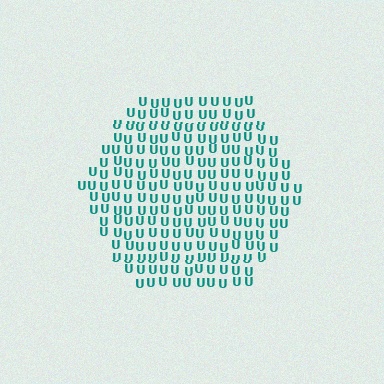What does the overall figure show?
The overall figure shows a hexagon.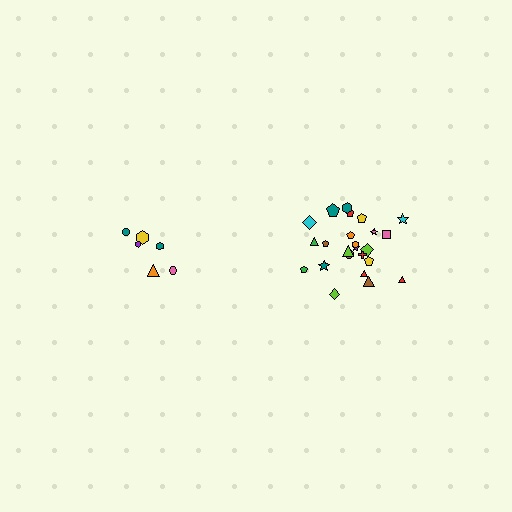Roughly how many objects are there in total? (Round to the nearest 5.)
Roughly 30 objects in total.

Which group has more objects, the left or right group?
The right group.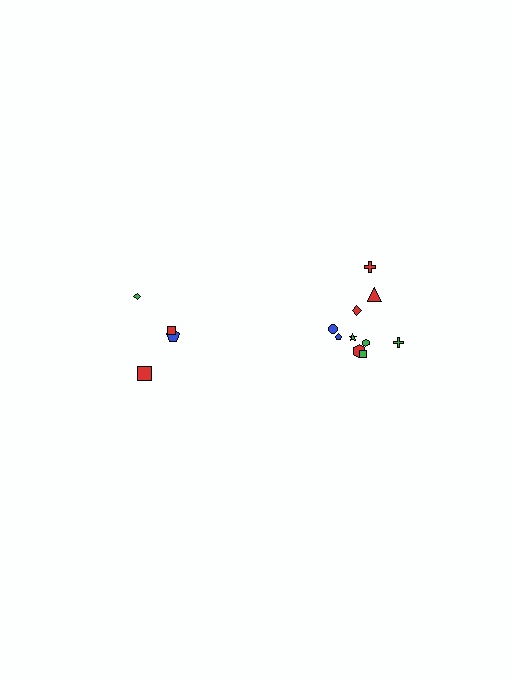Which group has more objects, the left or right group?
The right group.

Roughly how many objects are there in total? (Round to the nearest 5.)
Roughly 15 objects in total.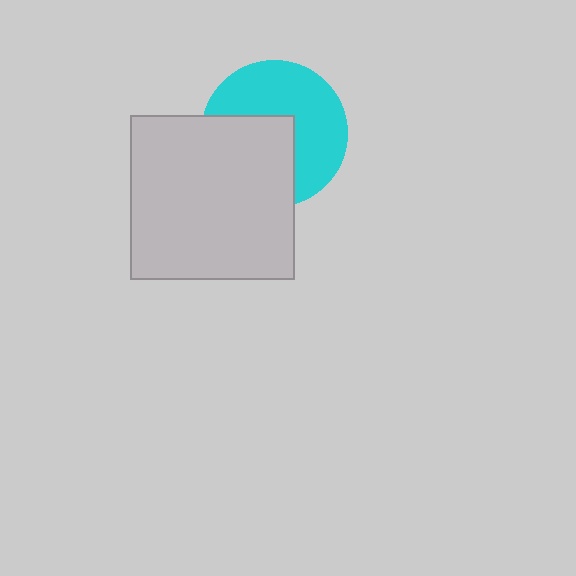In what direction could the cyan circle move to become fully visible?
The cyan circle could move toward the upper-right. That would shift it out from behind the light gray square entirely.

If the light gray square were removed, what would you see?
You would see the complete cyan circle.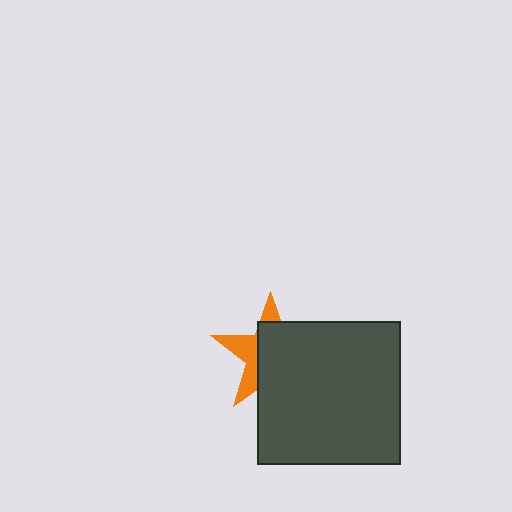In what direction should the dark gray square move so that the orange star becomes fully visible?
The dark gray square should move toward the lower-right. That is the shortest direction to clear the overlap and leave the orange star fully visible.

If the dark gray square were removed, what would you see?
You would see the complete orange star.